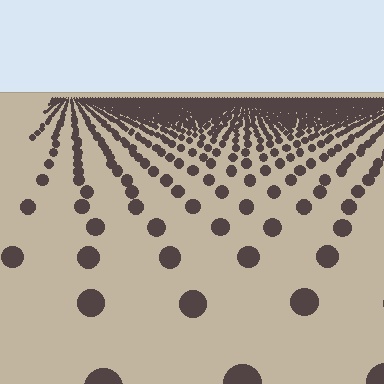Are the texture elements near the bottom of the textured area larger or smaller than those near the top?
Larger. Near the bottom, elements are closer to the viewer and appear at a bigger on-screen size.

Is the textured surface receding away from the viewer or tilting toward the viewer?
The surface is receding away from the viewer. Texture elements get smaller and denser toward the top.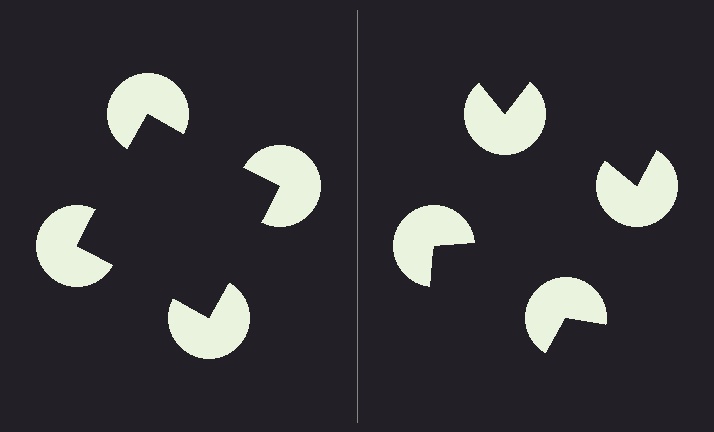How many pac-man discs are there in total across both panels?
8 — 4 on each side.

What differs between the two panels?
The pac-man discs are positioned identically on both sides; only the wedge orientations differ. On the left they align to a square; on the right they are misaligned.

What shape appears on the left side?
An illusory square.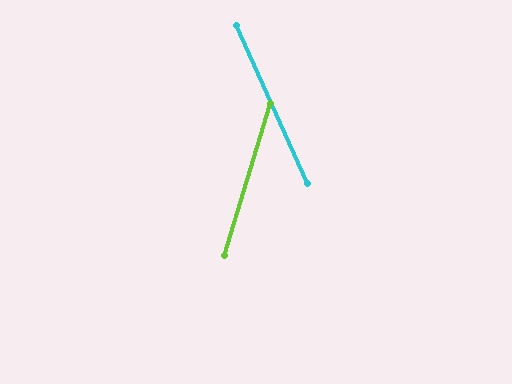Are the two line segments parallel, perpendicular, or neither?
Neither parallel nor perpendicular — they differ by about 41°.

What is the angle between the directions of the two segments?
Approximately 41 degrees.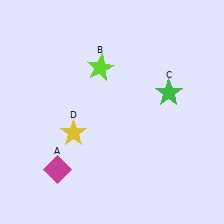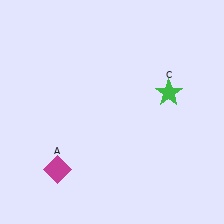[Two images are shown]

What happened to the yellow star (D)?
The yellow star (D) was removed in Image 2. It was in the bottom-left area of Image 1.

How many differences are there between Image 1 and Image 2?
There are 2 differences between the two images.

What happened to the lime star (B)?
The lime star (B) was removed in Image 2. It was in the top-left area of Image 1.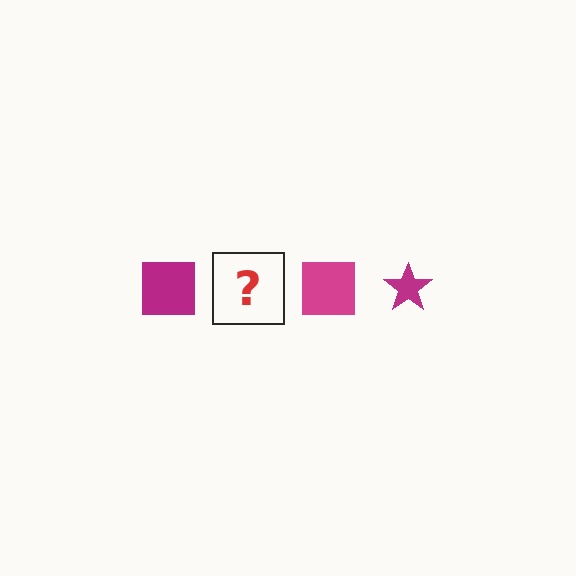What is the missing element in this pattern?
The missing element is a magenta star.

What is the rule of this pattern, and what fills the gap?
The rule is that the pattern cycles through square, star shapes in magenta. The gap should be filled with a magenta star.